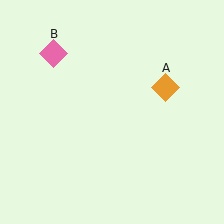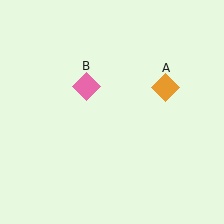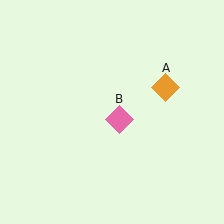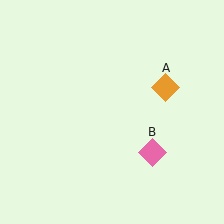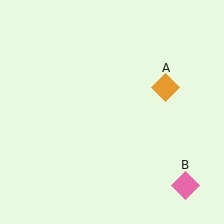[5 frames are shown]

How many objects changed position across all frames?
1 object changed position: pink diamond (object B).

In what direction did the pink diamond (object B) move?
The pink diamond (object B) moved down and to the right.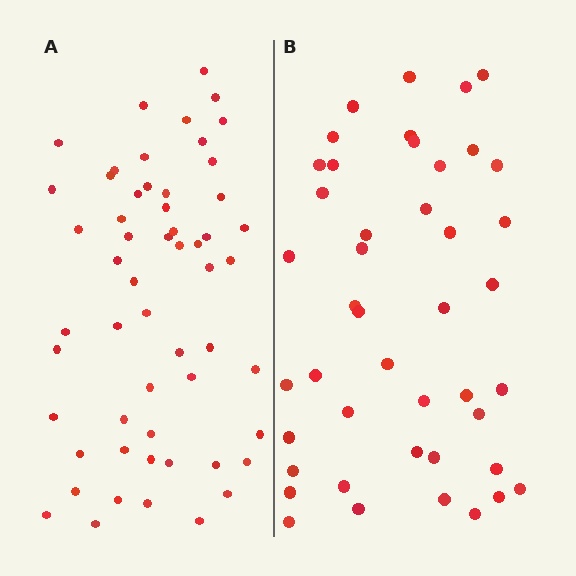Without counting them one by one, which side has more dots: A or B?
Region A (the left region) has more dots.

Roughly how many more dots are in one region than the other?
Region A has roughly 12 or so more dots than region B.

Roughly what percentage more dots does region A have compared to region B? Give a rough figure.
About 25% more.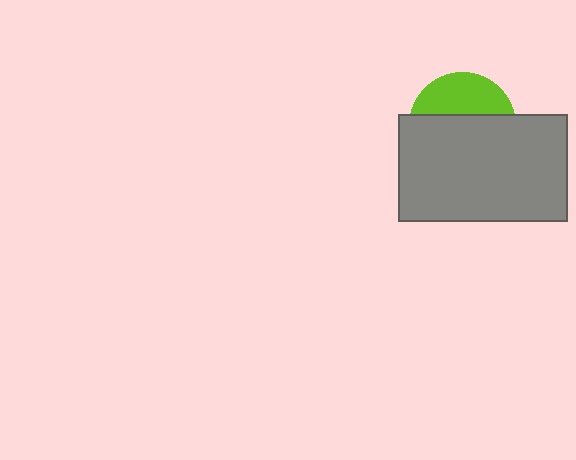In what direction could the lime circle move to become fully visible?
The lime circle could move up. That would shift it out from behind the gray rectangle entirely.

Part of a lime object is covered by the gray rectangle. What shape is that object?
It is a circle.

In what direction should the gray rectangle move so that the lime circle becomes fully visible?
The gray rectangle should move down. That is the shortest direction to clear the overlap and leave the lime circle fully visible.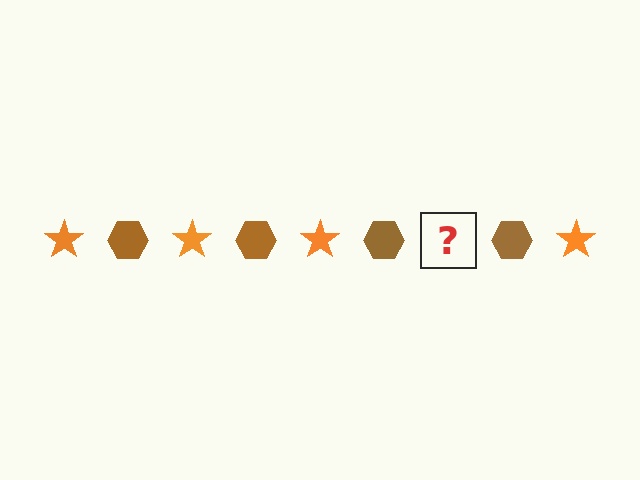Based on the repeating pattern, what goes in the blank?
The blank should be an orange star.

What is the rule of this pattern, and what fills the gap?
The rule is that the pattern alternates between orange star and brown hexagon. The gap should be filled with an orange star.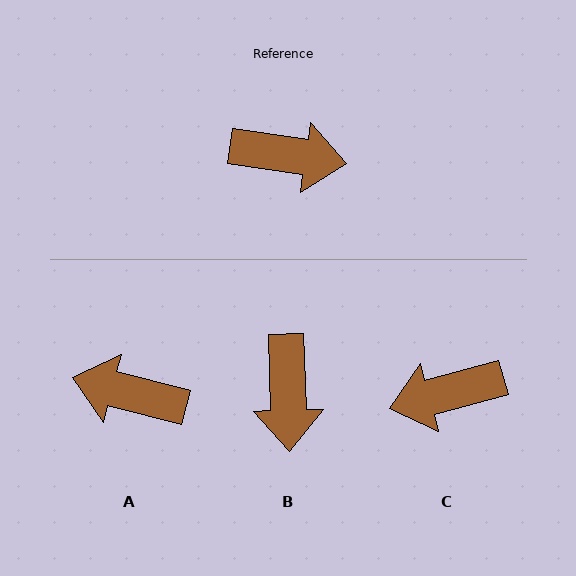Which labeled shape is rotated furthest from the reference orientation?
A, about 174 degrees away.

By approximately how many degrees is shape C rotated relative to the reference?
Approximately 156 degrees clockwise.